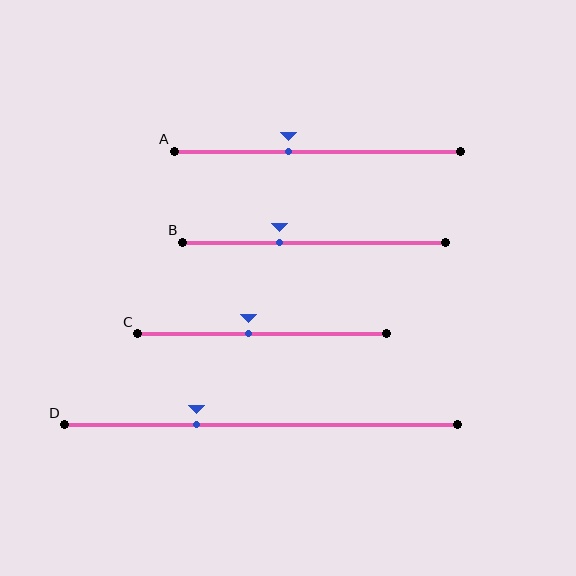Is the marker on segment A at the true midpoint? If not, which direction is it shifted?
No, the marker on segment A is shifted to the left by about 10% of the segment length.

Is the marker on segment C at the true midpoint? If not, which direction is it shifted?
No, the marker on segment C is shifted to the left by about 6% of the segment length.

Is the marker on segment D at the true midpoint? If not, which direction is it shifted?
No, the marker on segment D is shifted to the left by about 16% of the segment length.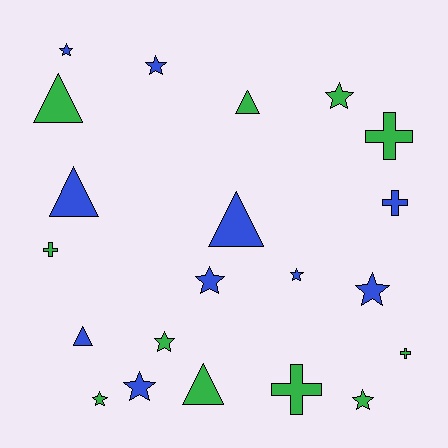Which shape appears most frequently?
Star, with 10 objects.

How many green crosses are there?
There are 4 green crosses.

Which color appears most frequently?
Green, with 11 objects.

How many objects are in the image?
There are 21 objects.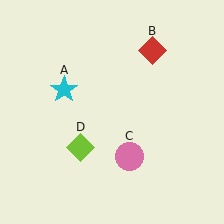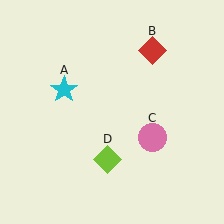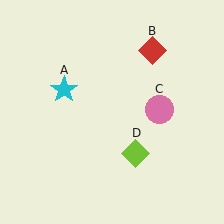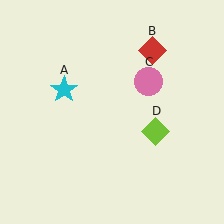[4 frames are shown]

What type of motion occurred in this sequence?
The pink circle (object C), lime diamond (object D) rotated counterclockwise around the center of the scene.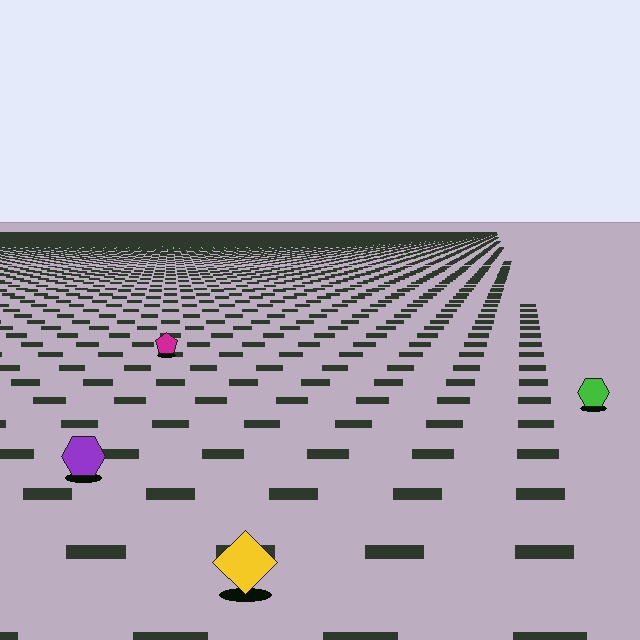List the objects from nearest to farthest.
From nearest to farthest: the yellow diamond, the purple hexagon, the green hexagon, the magenta pentagon.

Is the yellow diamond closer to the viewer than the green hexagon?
Yes. The yellow diamond is closer — you can tell from the texture gradient: the ground texture is coarser near it.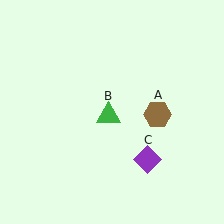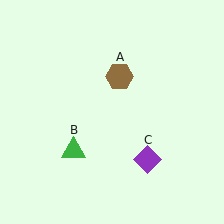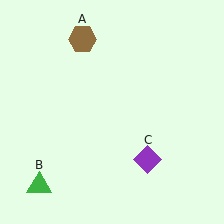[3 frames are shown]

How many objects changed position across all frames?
2 objects changed position: brown hexagon (object A), green triangle (object B).